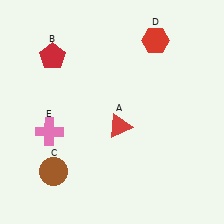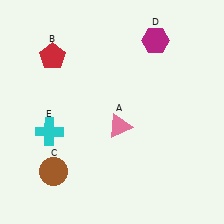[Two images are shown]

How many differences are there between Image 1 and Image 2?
There are 3 differences between the two images.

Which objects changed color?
A changed from red to pink. D changed from red to magenta. E changed from pink to cyan.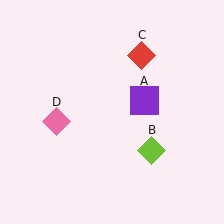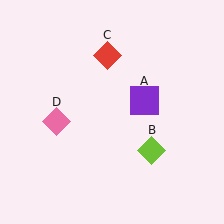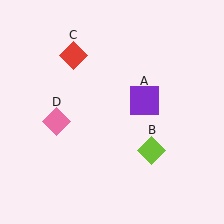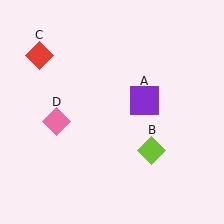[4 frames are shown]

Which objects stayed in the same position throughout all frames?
Purple square (object A) and lime diamond (object B) and pink diamond (object D) remained stationary.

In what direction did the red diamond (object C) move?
The red diamond (object C) moved left.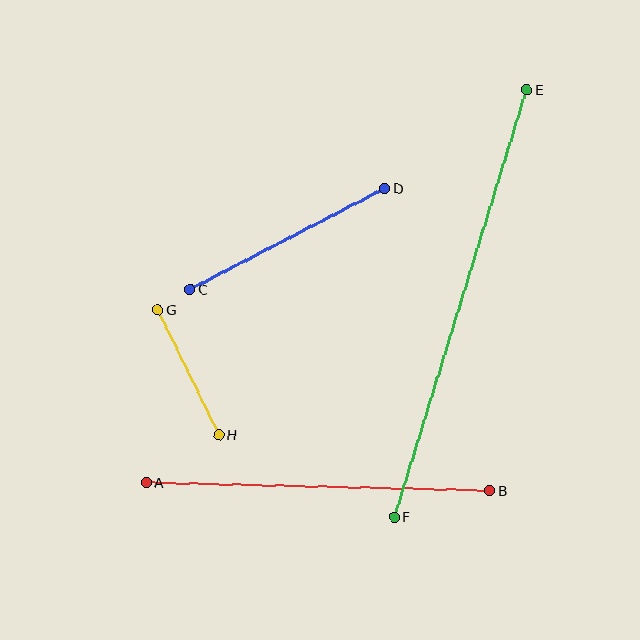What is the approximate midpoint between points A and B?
The midpoint is at approximately (318, 486) pixels.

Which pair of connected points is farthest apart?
Points E and F are farthest apart.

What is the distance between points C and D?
The distance is approximately 220 pixels.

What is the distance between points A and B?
The distance is approximately 343 pixels.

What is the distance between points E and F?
The distance is approximately 448 pixels.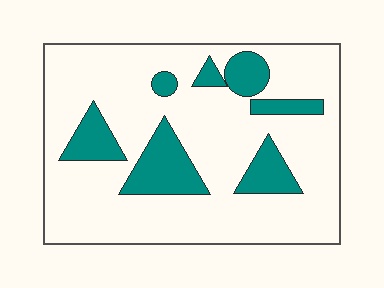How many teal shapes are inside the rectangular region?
7.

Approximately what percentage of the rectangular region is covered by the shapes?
Approximately 20%.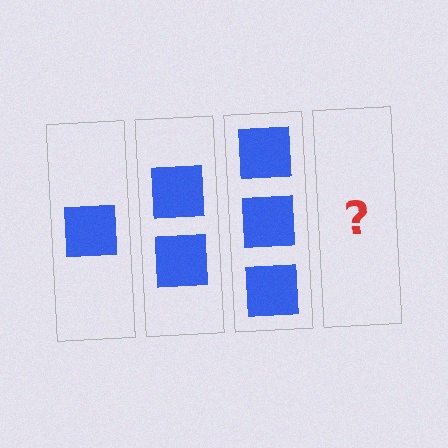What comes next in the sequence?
The next element should be 4 squares.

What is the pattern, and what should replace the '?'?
The pattern is that each step adds one more square. The '?' should be 4 squares.